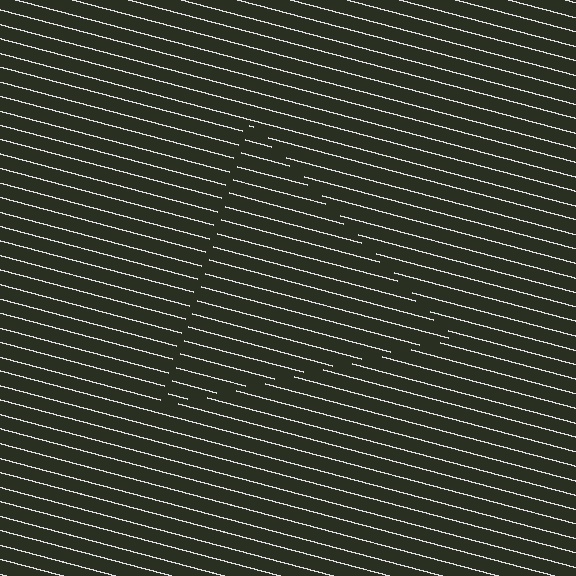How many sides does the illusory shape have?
3 sides — the line-ends trace a triangle.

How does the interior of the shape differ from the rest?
The interior of the shape contains the same grating, shifted by half a period — the contour is defined by the phase discontinuity where line-ends from the inner and outer gratings abut.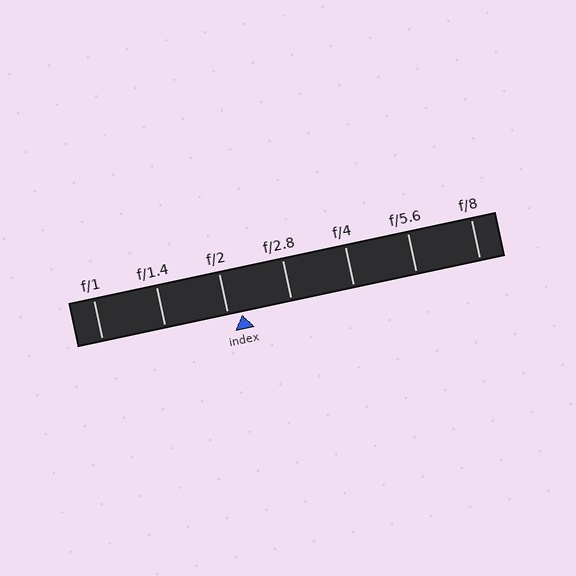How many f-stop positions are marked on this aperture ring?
There are 7 f-stop positions marked.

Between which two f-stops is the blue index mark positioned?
The index mark is between f/2 and f/2.8.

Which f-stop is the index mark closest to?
The index mark is closest to f/2.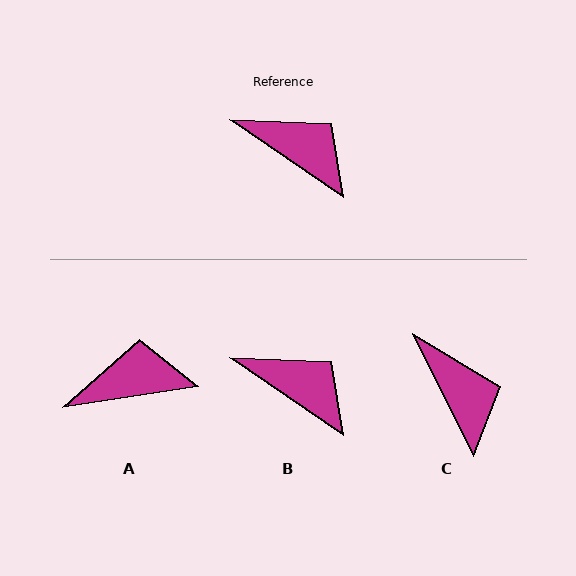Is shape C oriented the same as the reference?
No, it is off by about 29 degrees.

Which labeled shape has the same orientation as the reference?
B.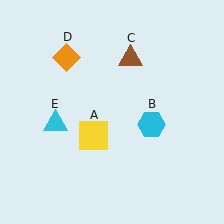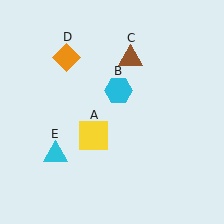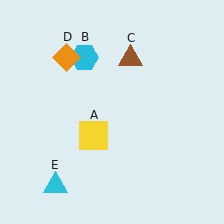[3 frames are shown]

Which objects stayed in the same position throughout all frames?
Yellow square (object A) and brown triangle (object C) and orange diamond (object D) remained stationary.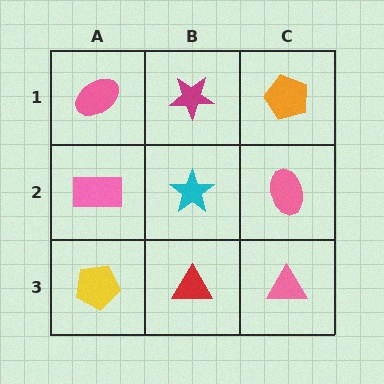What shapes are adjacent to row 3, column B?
A cyan star (row 2, column B), a yellow pentagon (row 3, column A), a pink triangle (row 3, column C).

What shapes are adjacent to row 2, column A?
A pink ellipse (row 1, column A), a yellow pentagon (row 3, column A), a cyan star (row 2, column B).